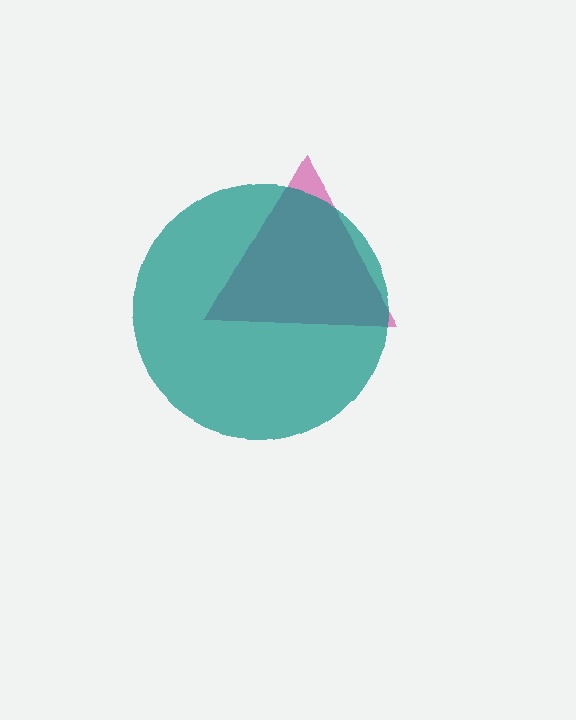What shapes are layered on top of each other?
The layered shapes are: a magenta triangle, a teal circle.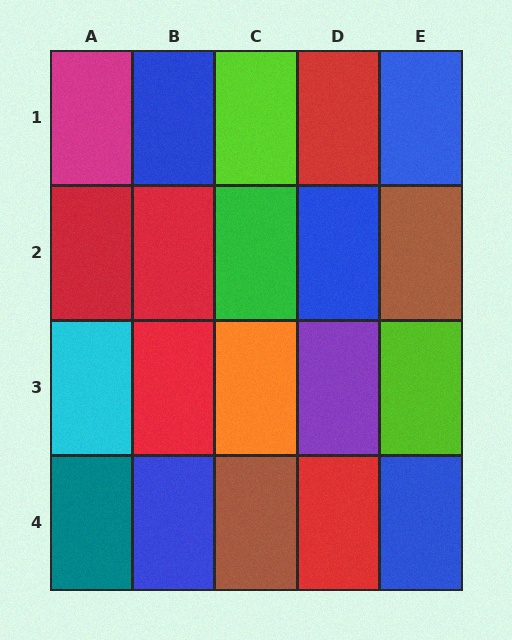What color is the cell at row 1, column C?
Lime.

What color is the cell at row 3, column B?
Red.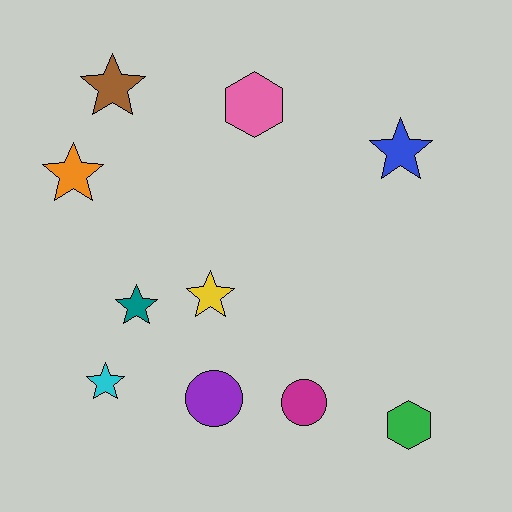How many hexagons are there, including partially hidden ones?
There are 2 hexagons.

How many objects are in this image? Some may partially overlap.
There are 10 objects.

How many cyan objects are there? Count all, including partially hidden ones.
There is 1 cyan object.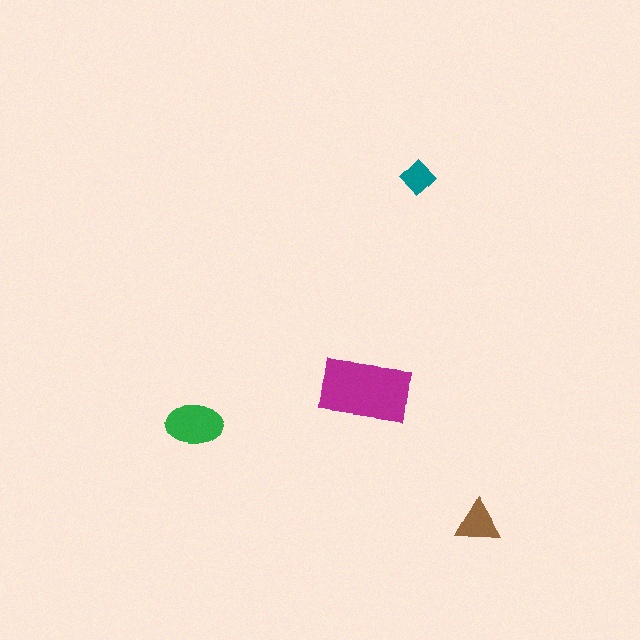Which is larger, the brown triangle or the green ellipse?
The green ellipse.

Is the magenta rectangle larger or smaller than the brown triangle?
Larger.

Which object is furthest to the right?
The brown triangle is rightmost.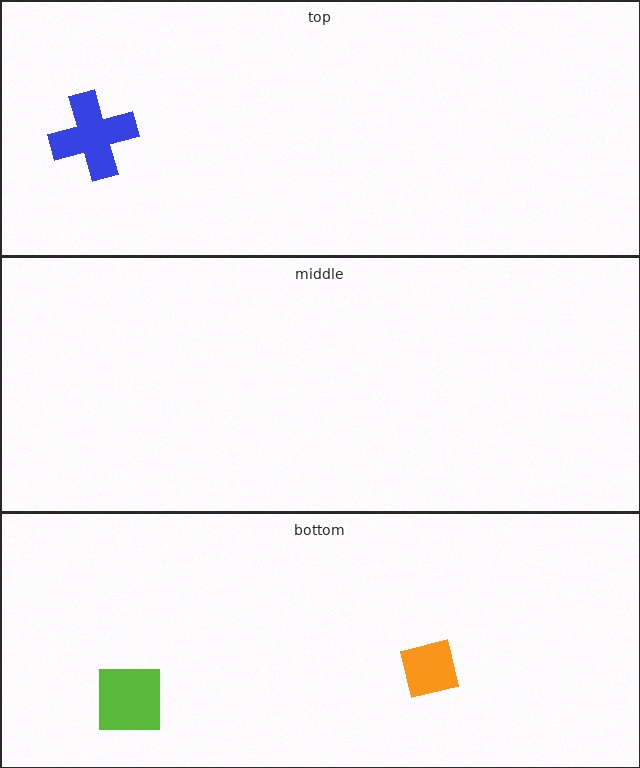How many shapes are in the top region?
1.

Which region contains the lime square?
The bottom region.